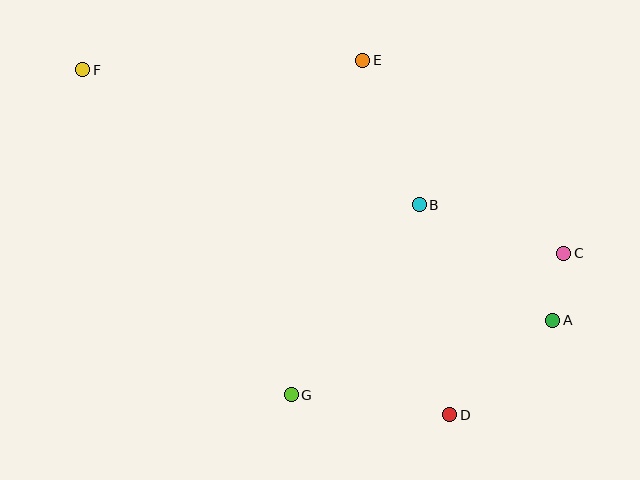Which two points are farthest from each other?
Points A and F are farthest from each other.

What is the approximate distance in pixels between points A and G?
The distance between A and G is approximately 272 pixels.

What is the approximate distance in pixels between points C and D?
The distance between C and D is approximately 198 pixels.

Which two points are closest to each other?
Points A and C are closest to each other.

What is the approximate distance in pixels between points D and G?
The distance between D and G is approximately 160 pixels.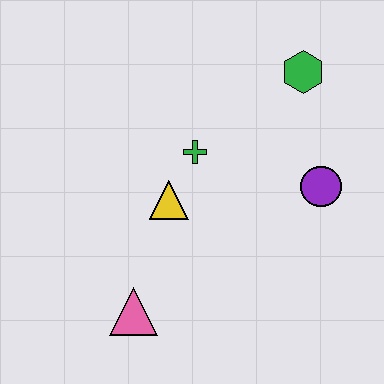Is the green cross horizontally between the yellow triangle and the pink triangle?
No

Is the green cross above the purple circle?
Yes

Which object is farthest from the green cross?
The pink triangle is farthest from the green cross.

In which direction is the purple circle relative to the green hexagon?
The purple circle is below the green hexagon.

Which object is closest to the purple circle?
The green hexagon is closest to the purple circle.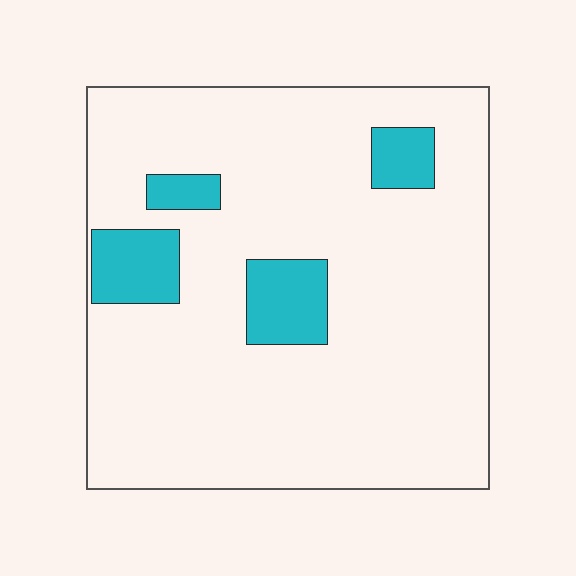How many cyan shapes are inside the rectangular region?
4.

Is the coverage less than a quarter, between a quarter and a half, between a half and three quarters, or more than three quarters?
Less than a quarter.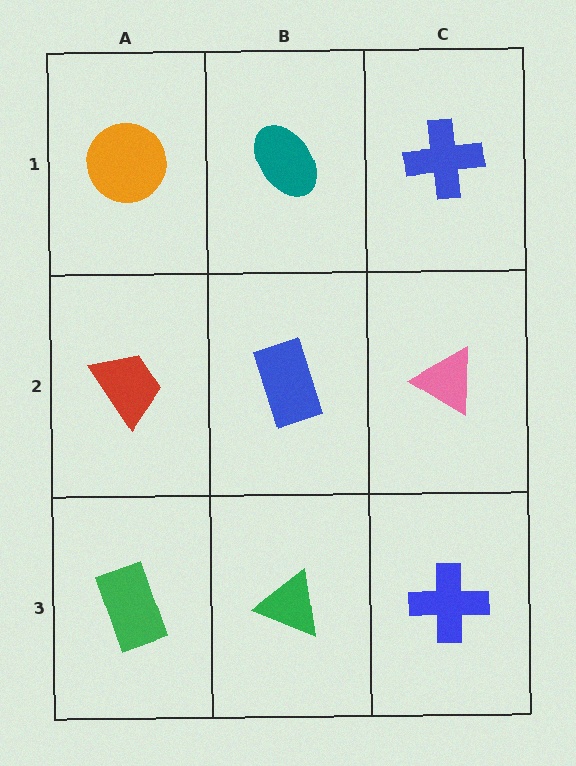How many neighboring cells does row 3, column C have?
2.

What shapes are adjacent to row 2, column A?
An orange circle (row 1, column A), a green rectangle (row 3, column A), a blue rectangle (row 2, column B).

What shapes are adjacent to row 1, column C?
A pink triangle (row 2, column C), a teal ellipse (row 1, column B).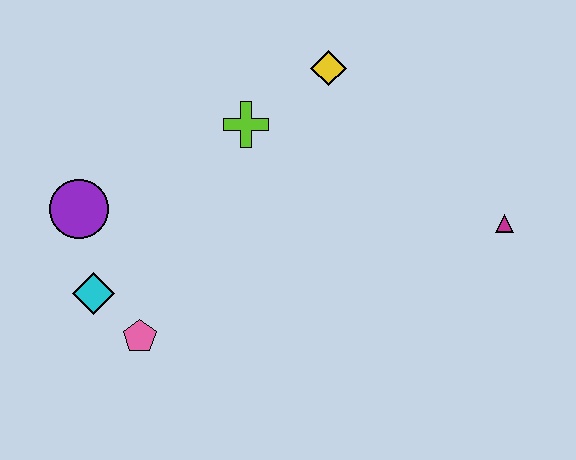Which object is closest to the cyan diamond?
The pink pentagon is closest to the cyan diamond.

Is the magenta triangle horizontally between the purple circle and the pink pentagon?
No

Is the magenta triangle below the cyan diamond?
No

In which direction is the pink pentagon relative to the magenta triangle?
The pink pentagon is to the left of the magenta triangle.